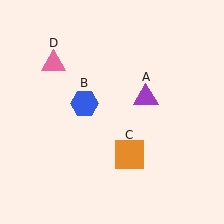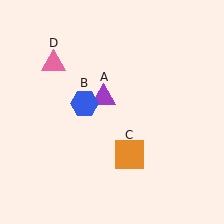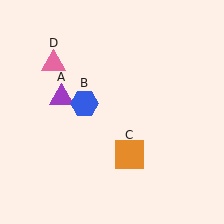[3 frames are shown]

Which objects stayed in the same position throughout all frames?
Blue hexagon (object B) and orange square (object C) and pink triangle (object D) remained stationary.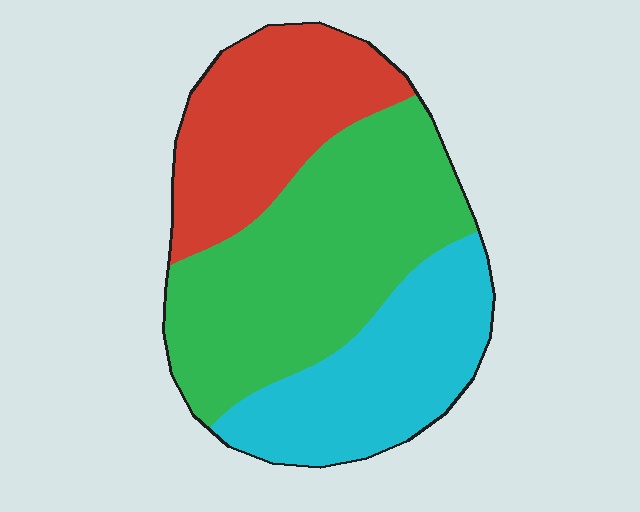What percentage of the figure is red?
Red covers 27% of the figure.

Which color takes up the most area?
Green, at roughly 45%.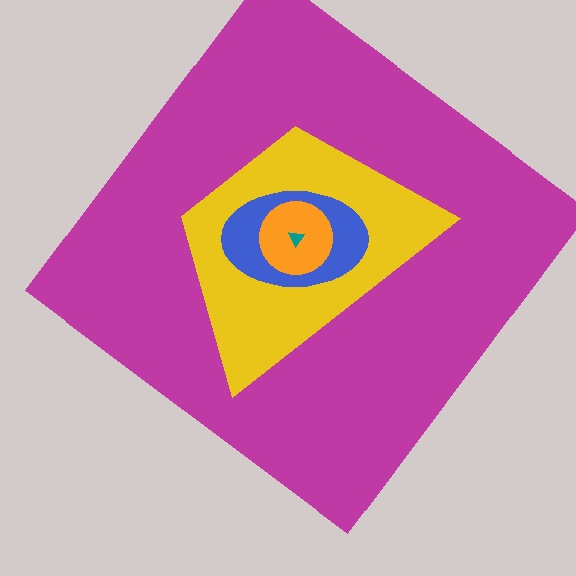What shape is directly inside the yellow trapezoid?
The blue ellipse.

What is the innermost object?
The teal triangle.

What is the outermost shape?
The magenta diamond.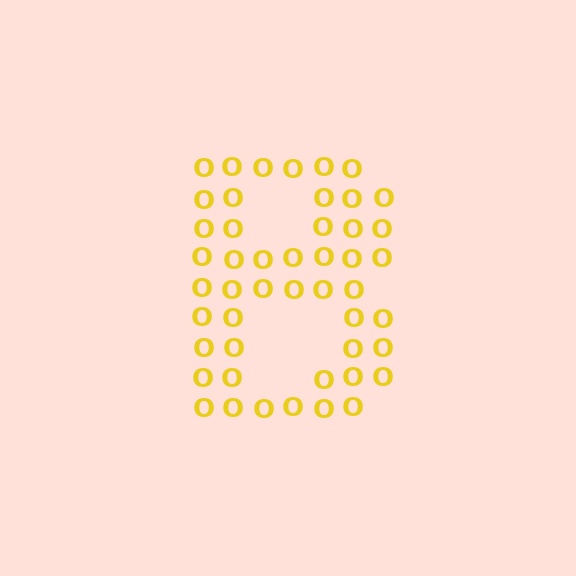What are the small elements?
The small elements are letter O's.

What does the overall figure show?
The overall figure shows the letter B.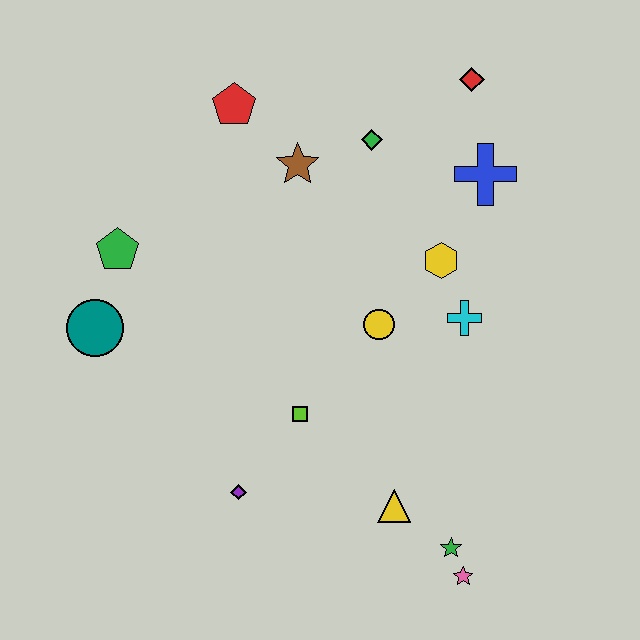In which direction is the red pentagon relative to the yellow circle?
The red pentagon is above the yellow circle.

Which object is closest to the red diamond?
The blue cross is closest to the red diamond.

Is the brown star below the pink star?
No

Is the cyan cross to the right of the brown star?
Yes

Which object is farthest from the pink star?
The red pentagon is farthest from the pink star.